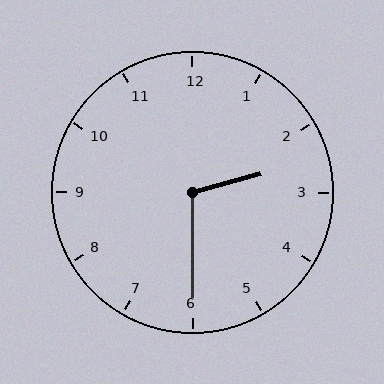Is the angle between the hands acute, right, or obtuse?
It is obtuse.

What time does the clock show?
2:30.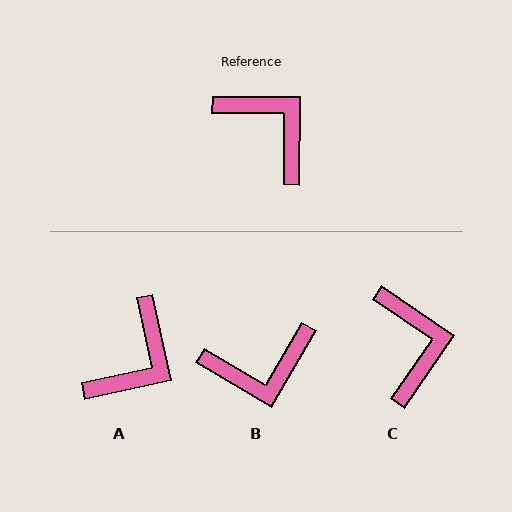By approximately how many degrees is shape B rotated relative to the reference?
Approximately 120 degrees clockwise.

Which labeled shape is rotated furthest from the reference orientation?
B, about 120 degrees away.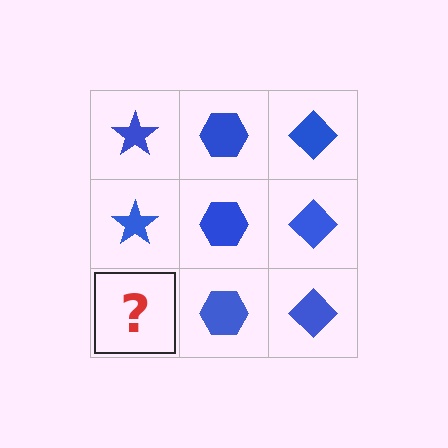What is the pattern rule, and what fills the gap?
The rule is that each column has a consistent shape. The gap should be filled with a blue star.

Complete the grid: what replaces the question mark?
The question mark should be replaced with a blue star.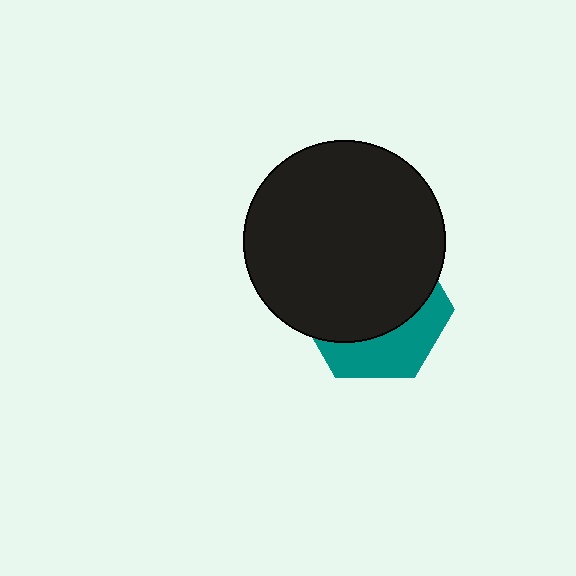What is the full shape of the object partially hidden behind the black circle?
The partially hidden object is a teal hexagon.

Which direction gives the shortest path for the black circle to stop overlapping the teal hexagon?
Moving up gives the shortest separation.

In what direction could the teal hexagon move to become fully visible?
The teal hexagon could move down. That would shift it out from behind the black circle entirely.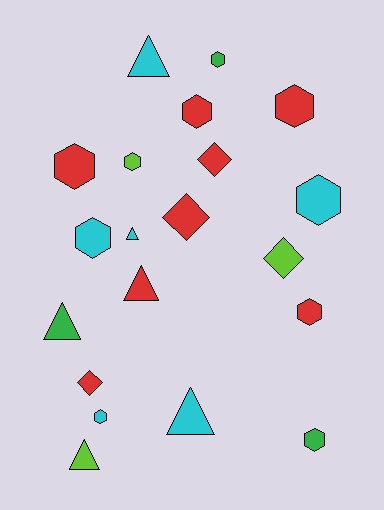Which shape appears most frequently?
Hexagon, with 10 objects.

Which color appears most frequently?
Red, with 8 objects.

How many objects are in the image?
There are 20 objects.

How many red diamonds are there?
There are 3 red diamonds.